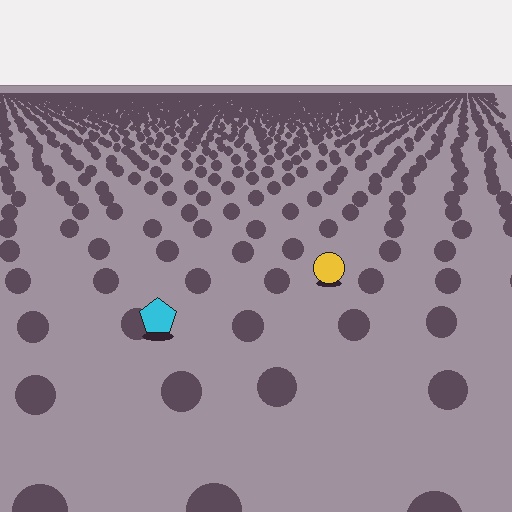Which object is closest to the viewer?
The cyan pentagon is closest. The texture marks near it are larger and more spread out.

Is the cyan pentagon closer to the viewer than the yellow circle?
Yes. The cyan pentagon is closer — you can tell from the texture gradient: the ground texture is coarser near it.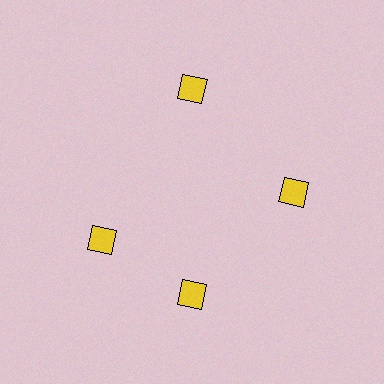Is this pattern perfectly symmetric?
No. The 4 yellow diamonds are arranged in a ring, but one element near the 9 o'clock position is rotated out of alignment along the ring, breaking the 4-fold rotational symmetry.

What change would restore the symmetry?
The symmetry would be restored by rotating it back into even spacing with its neighbors so that all 4 diamonds sit at equal angles and equal distance from the center.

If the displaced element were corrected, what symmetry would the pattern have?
It would have 4-fold rotational symmetry — the pattern would map onto itself every 90 degrees.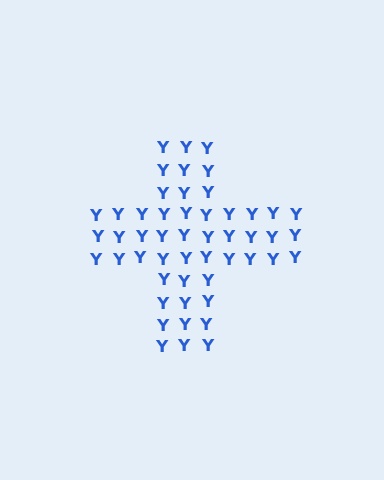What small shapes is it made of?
It is made of small letter Y's.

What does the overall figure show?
The overall figure shows a cross.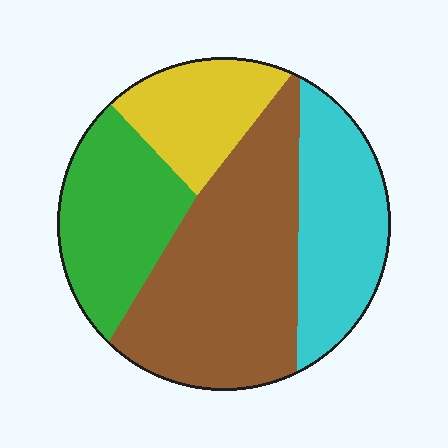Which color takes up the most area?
Brown, at roughly 40%.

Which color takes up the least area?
Yellow, at roughly 15%.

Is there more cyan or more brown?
Brown.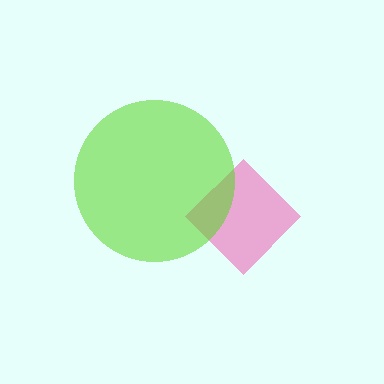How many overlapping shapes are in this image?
There are 2 overlapping shapes in the image.